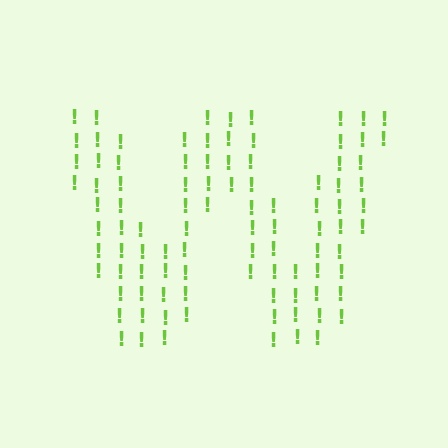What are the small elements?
The small elements are exclamation marks.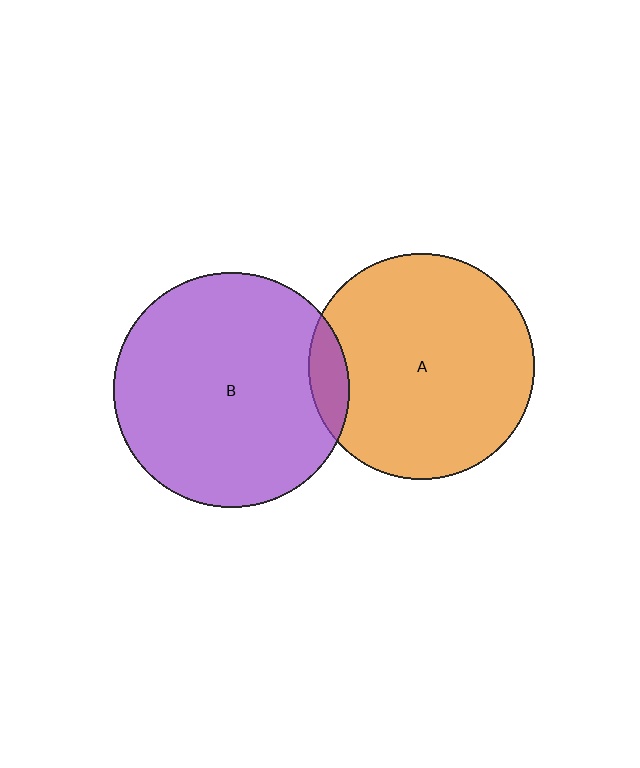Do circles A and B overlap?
Yes.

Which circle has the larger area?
Circle B (purple).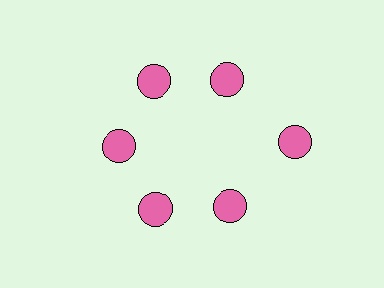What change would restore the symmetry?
The symmetry would be restored by moving it inward, back onto the ring so that all 6 circles sit at equal angles and equal distance from the center.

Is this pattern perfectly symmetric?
No. The 6 pink circles are arranged in a ring, but one element near the 3 o'clock position is pushed outward from the center, breaking the 6-fold rotational symmetry.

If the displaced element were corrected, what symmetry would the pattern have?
It would have 6-fold rotational symmetry — the pattern would map onto itself every 60 degrees.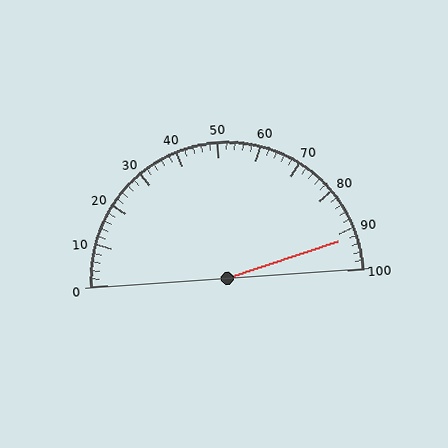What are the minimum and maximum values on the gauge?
The gauge ranges from 0 to 100.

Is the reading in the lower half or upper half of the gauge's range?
The reading is in the upper half of the range (0 to 100).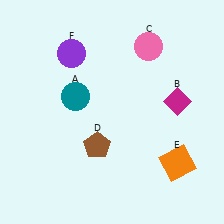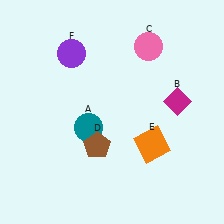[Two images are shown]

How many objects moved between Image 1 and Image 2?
2 objects moved between the two images.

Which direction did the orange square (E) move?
The orange square (E) moved left.